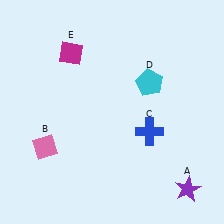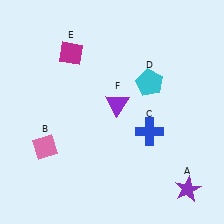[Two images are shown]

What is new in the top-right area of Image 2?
A purple triangle (F) was added in the top-right area of Image 2.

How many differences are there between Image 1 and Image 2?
There is 1 difference between the two images.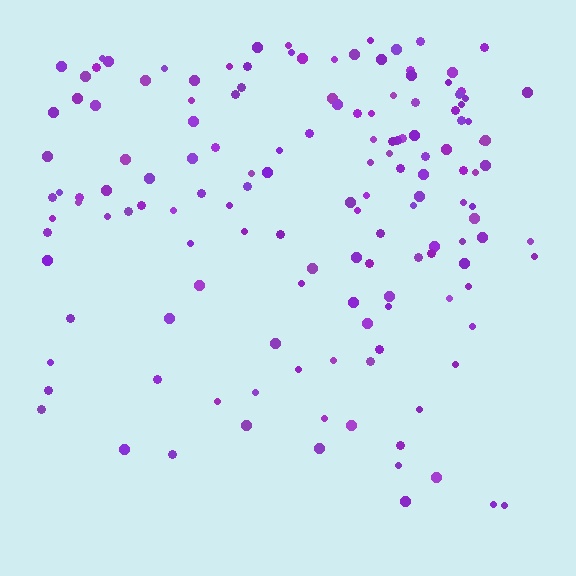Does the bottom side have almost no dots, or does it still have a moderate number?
Still a moderate number, just noticeably fewer than the top.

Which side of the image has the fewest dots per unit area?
The bottom.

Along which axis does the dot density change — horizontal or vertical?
Vertical.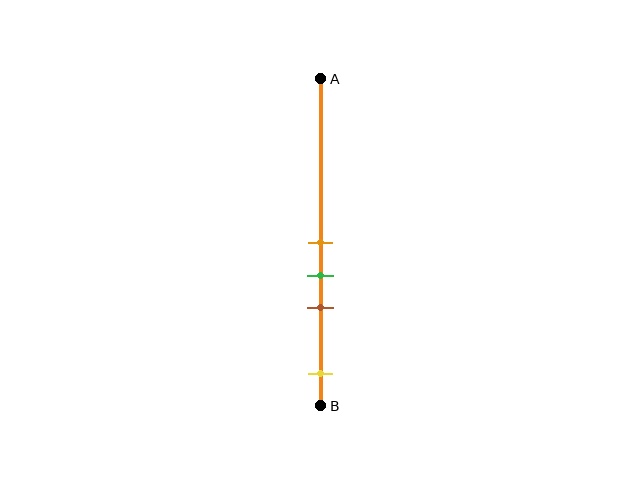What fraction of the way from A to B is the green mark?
The green mark is approximately 60% (0.6) of the way from A to B.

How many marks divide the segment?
There are 4 marks dividing the segment.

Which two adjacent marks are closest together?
The orange and green marks are the closest adjacent pair.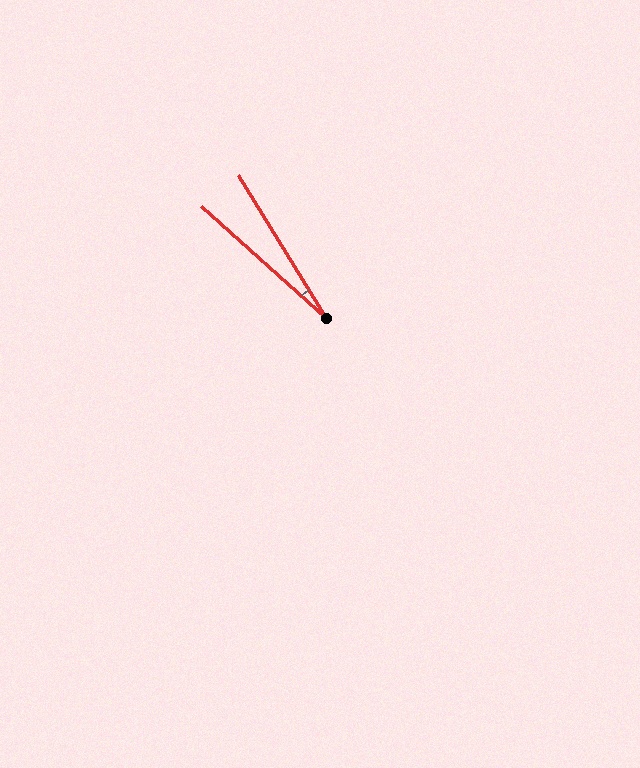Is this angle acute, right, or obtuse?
It is acute.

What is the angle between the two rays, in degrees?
Approximately 16 degrees.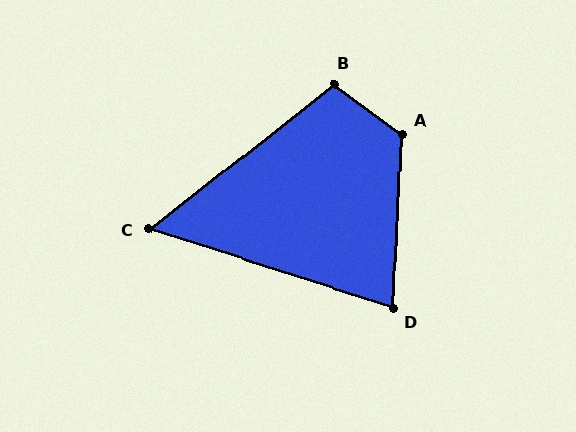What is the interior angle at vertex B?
Approximately 105 degrees (obtuse).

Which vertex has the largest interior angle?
A, at approximately 124 degrees.